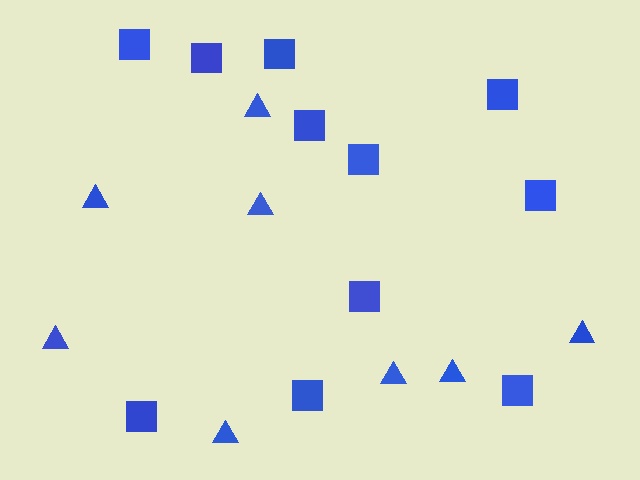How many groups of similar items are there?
There are 2 groups: one group of triangles (8) and one group of squares (11).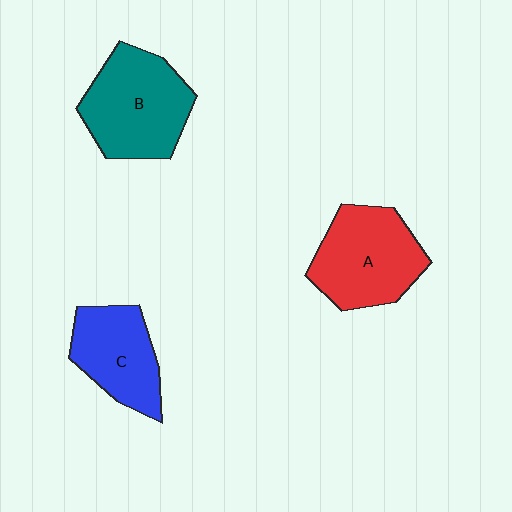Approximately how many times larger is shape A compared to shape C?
Approximately 1.3 times.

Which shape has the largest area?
Shape B (teal).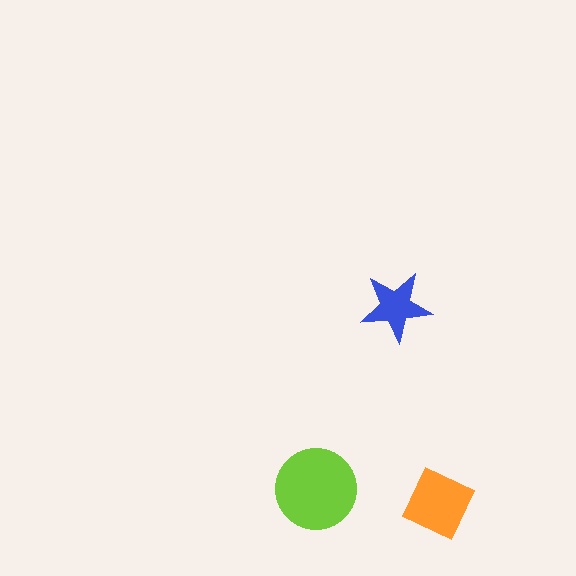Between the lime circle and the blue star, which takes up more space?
The lime circle.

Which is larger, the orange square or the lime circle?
The lime circle.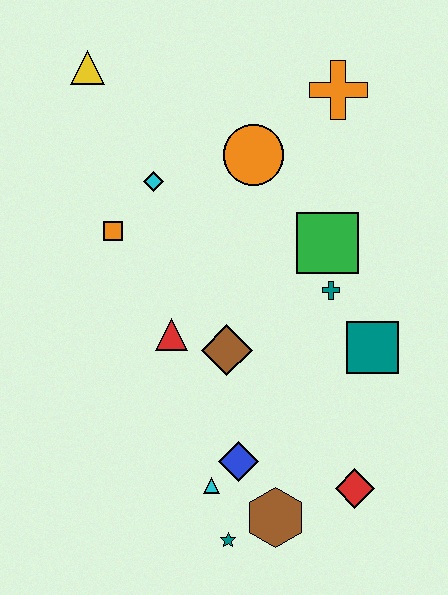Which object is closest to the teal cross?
The green square is closest to the teal cross.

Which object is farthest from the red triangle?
The orange cross is farthest from the red triangle.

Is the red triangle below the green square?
Yes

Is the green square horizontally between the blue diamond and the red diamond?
Yes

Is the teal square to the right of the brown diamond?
Yes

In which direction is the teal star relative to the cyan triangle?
The teal star is below the cyan triangle.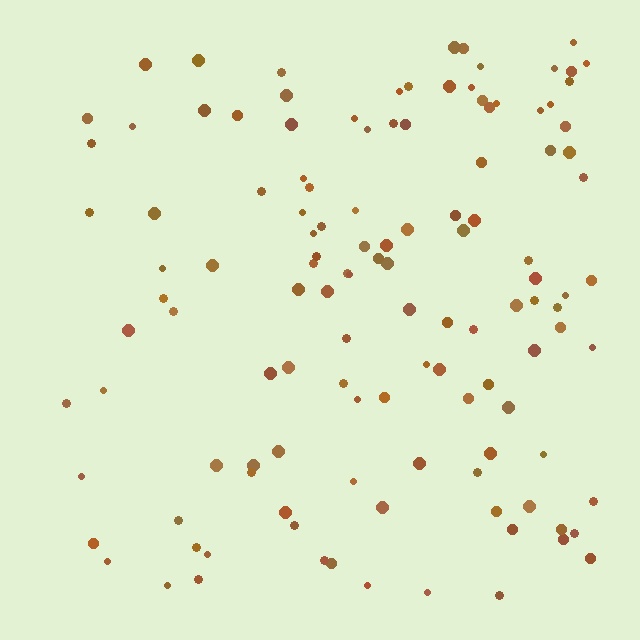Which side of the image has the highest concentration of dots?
The right.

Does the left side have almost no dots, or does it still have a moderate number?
Still a moderate number, just noticeably fewer than the right.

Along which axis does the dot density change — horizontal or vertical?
Horizontal.